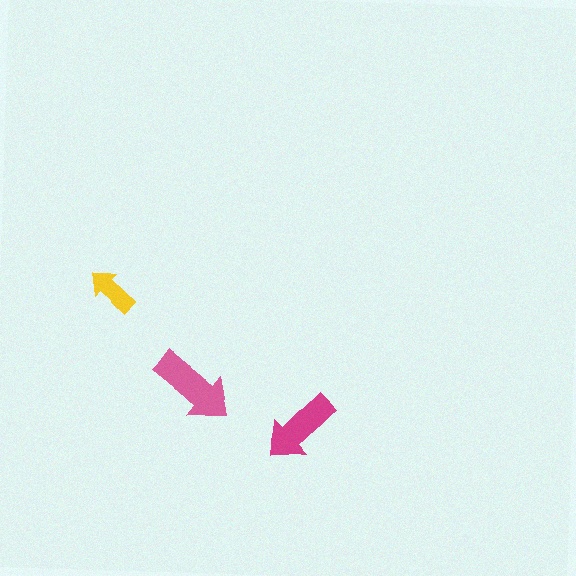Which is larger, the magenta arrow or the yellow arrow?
The magenta one.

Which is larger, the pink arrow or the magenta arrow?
The pink one.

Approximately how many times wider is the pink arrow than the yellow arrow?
About 1.5 times wider.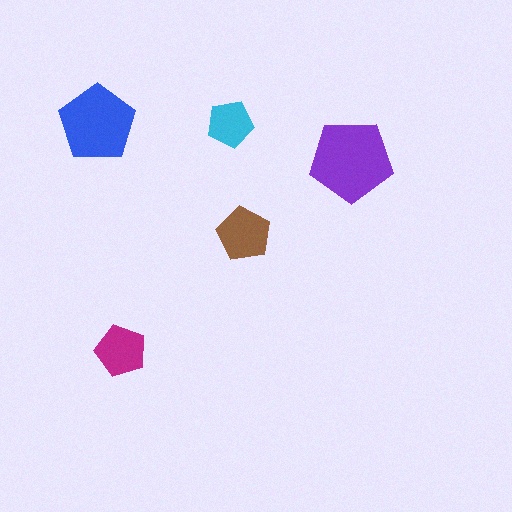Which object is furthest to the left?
The blue pentagon is leftmost.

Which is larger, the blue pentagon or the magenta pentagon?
The blue one.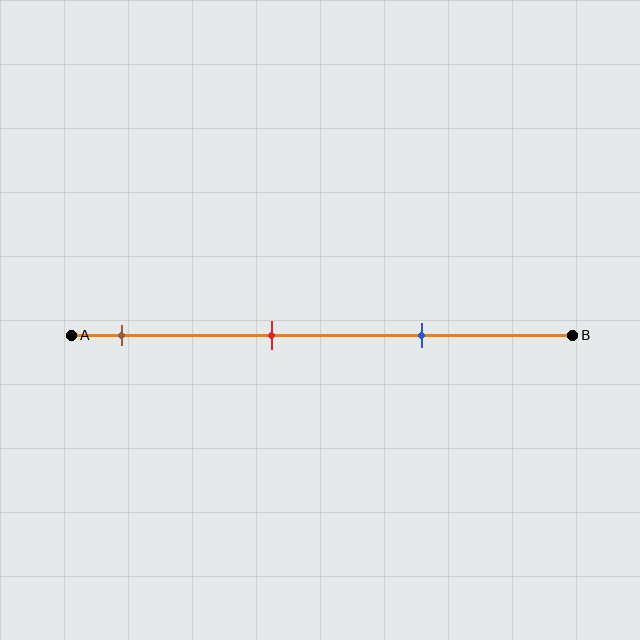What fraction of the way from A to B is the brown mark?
The brown mark is approximately 10% (0.1) of the way from A to B.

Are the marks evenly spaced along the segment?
Yes, the marks are approximately evenly spaced.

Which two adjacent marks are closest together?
The red and blue marks are the closest adjacent pair.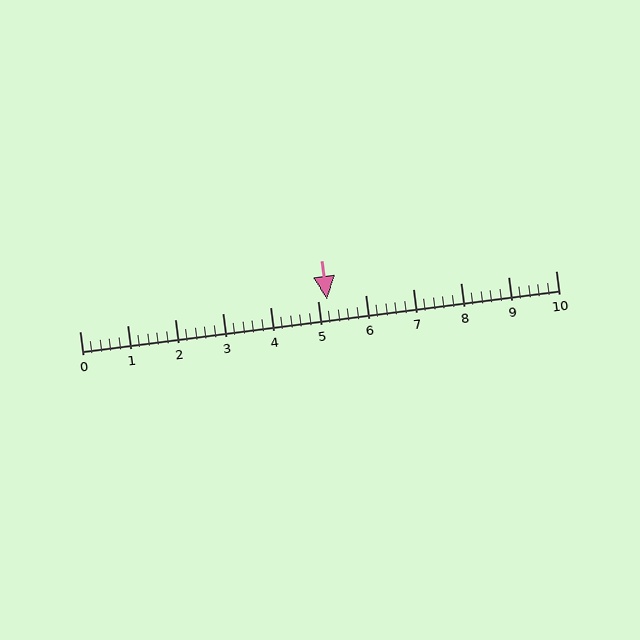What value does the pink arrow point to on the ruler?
The pink arrow points to approximately 5.2.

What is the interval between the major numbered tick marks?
The major tick marks are spaced 1 units apart.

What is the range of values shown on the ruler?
The ruler shows values from 0 to 10.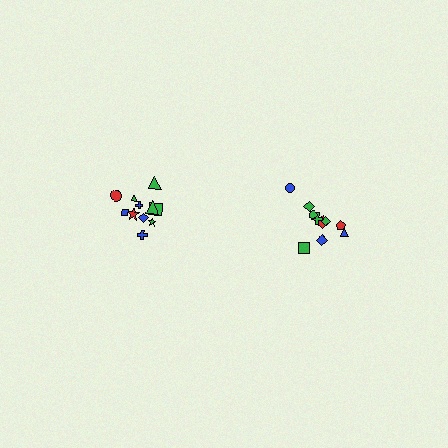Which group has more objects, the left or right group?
The left group.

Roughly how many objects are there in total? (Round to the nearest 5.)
Roughly 20 objects in total.